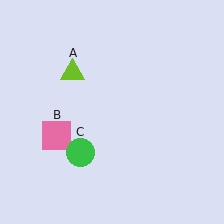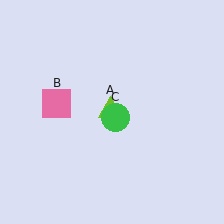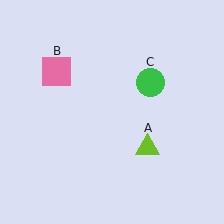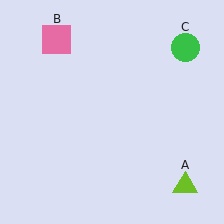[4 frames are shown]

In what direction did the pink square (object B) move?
The pink square (object B) moved up.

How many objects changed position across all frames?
3 objects changed position: lime triangle (object A), pink square (object B), green circle (object C).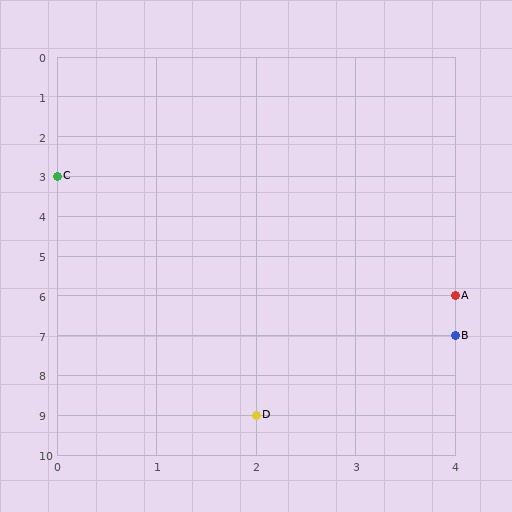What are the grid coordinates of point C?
Point C is at grid coordinates (0, 3).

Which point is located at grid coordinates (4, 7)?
Point B is at (4, 7).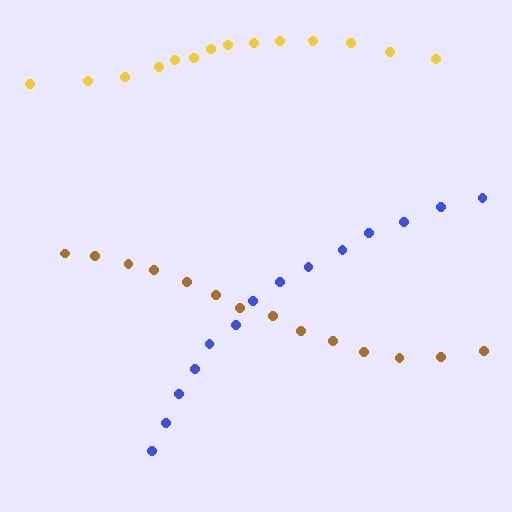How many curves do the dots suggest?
There are 3 distinct paths.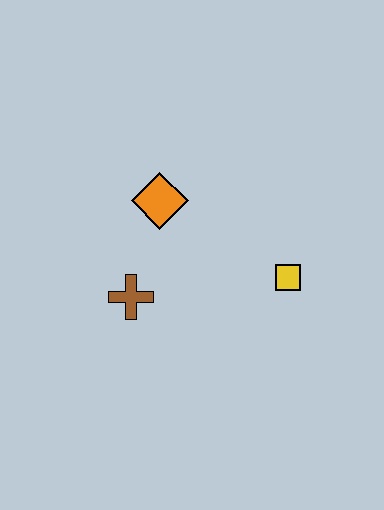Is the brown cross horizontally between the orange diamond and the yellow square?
No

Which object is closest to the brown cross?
The orange diamond is closest to the brown cross.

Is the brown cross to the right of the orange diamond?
No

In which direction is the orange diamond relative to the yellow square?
The orange diamond is to the left of the yellow square.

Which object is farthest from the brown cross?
The yellow square is farthest from the brown cross.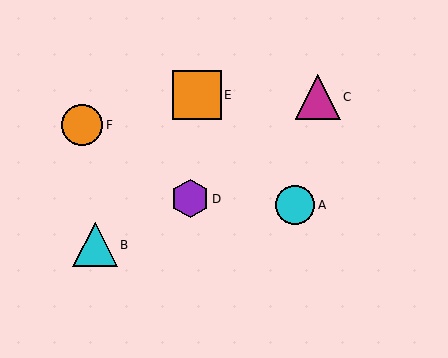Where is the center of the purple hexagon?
The center of the purple hexagon is at (190, 199).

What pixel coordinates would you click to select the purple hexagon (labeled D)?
Click at (190, 199) to select the purple hexagon D.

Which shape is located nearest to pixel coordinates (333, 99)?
The magenta triangle (labeled C) at (318, 97) is nearest to that location.